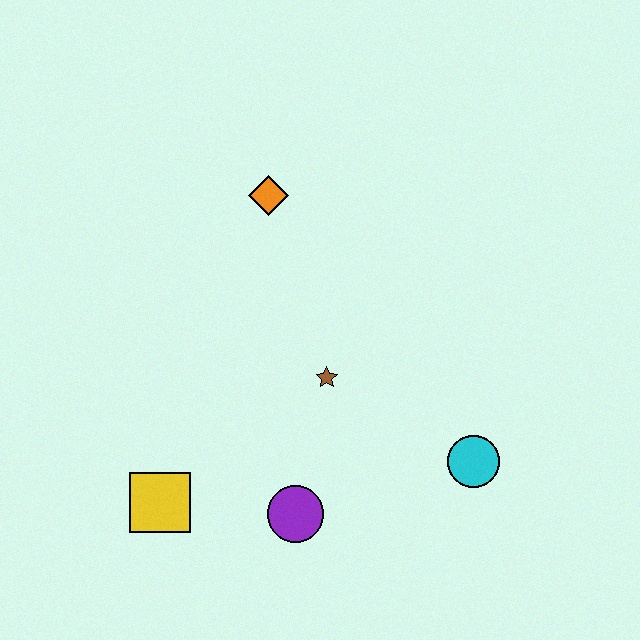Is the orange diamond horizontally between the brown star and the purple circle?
No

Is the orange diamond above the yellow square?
Yes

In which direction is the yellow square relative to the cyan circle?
The yellow square is to the left of the cyan circle.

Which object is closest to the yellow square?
The purple circle is closest to the yellow square.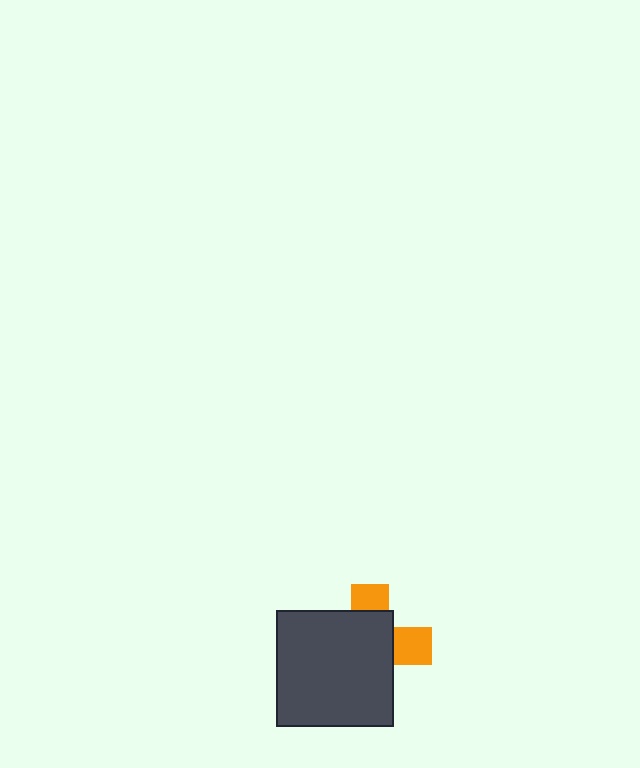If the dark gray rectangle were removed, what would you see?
You would see the complete orange cross.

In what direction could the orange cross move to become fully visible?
The orange cross could move toward the upper-right. That would shift it out from behind the dark gray rectangle entirely.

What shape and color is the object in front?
The object in front is a dark gray rectangle.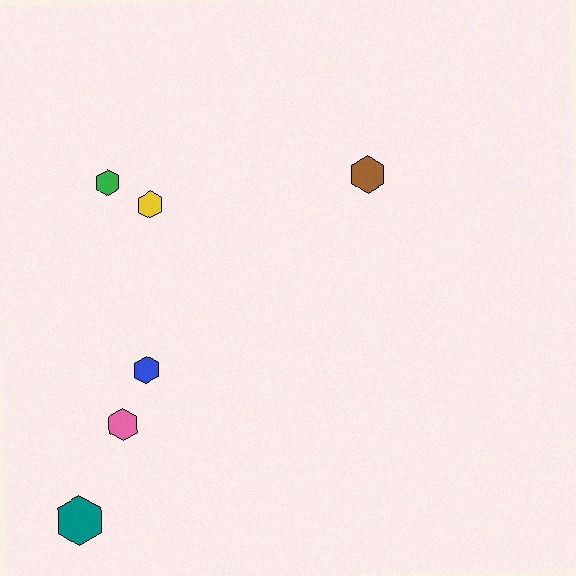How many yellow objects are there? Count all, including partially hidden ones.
There is 1 yellow object.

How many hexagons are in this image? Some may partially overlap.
There are 6 hexagons.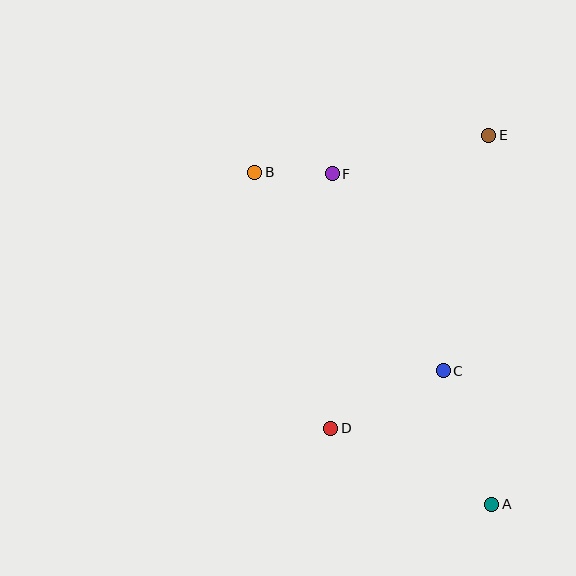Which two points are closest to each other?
Points B and F are closest to each other.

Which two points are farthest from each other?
Points A and B are farthest from each other.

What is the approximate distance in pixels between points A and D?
The distance between A and D is approximately 178 pixels.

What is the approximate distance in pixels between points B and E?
The distance between B and E is approximately 237 pixels.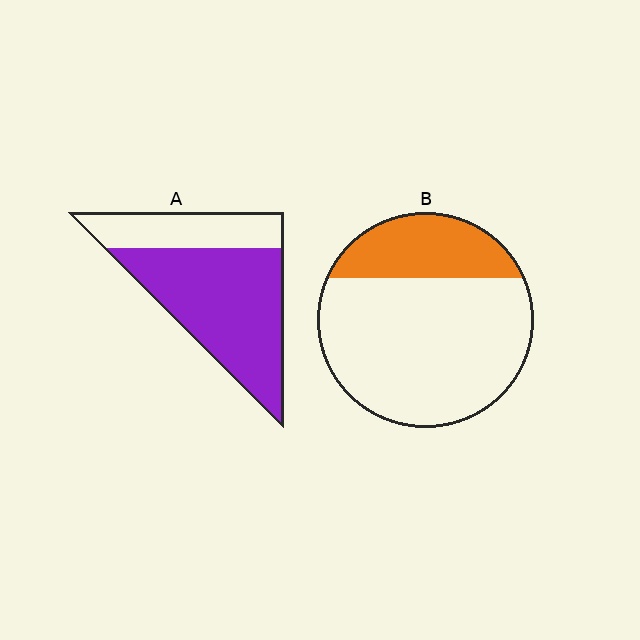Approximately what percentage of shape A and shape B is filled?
A is approximately 70% and B is approximately 25%.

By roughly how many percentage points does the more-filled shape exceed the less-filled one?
By roughly 45 percentage points (A over B).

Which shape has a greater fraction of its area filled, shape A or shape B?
Shape A.